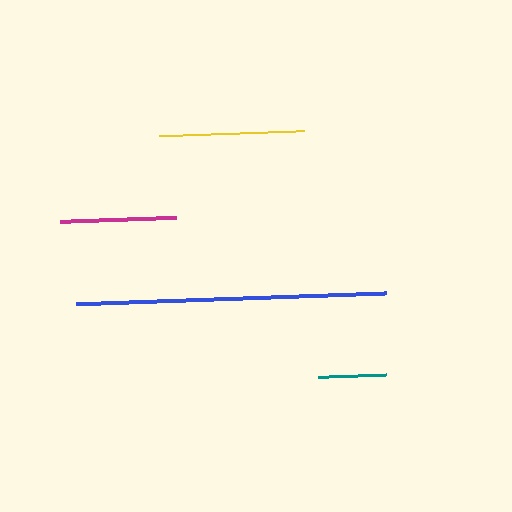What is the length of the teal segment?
The teal segment is approximately 68 pixels long.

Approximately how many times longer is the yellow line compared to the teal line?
The yellow line is approximately 2.1 times the length of the teal line.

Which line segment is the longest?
The blue line is the longest at approximately 311 pixels.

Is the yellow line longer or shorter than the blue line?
The blue line is longer than the yellow line.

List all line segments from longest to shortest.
From longest to shortest: blue, yellow, magenta, teal.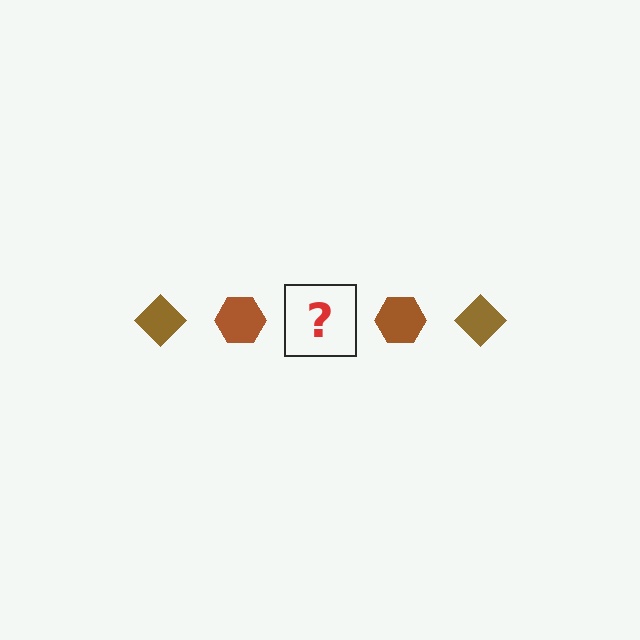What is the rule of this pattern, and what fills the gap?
The rule is that the pattern cycles through diamond, hexagon shapes in brown. The gap should be filled with a brown diamond.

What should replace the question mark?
The question mark should be replaced with a brown diamond.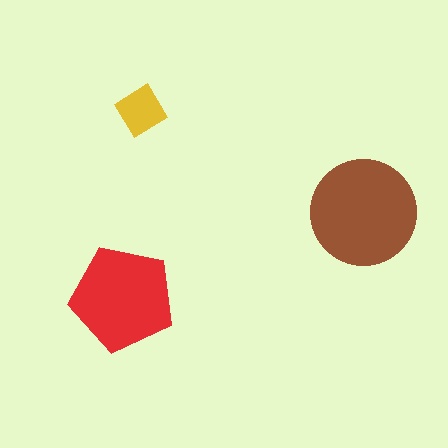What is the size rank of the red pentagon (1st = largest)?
2nd.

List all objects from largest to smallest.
The brown circle, the red pentagon, the yellow diamond.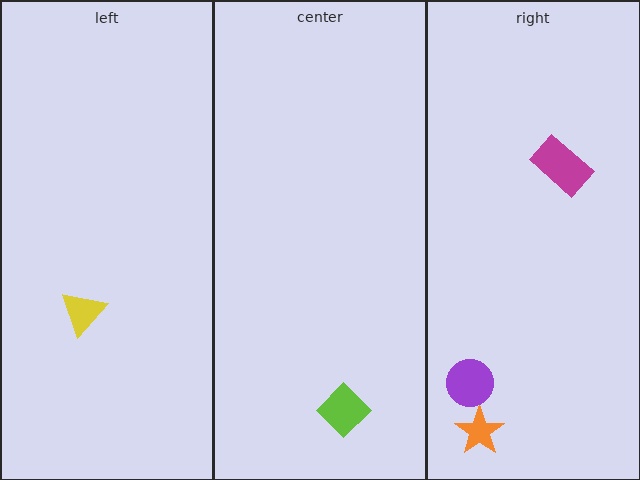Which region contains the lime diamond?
The center region.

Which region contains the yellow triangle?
The left region.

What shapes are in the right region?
The magenta rectangle, the orange star, the purple circle.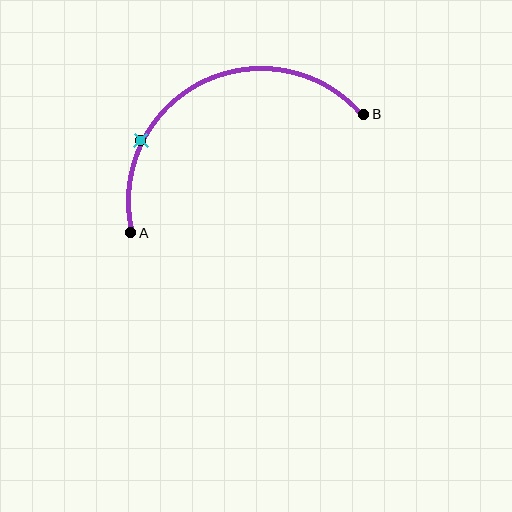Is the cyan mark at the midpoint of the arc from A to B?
No. The cyan mark lies on the arc but is closer to endpoint A. The arc midpoint would be at the point on the curve equidistant along the arc from both A and B.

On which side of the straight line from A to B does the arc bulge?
The arc bulges above the straight line connecting A and B.